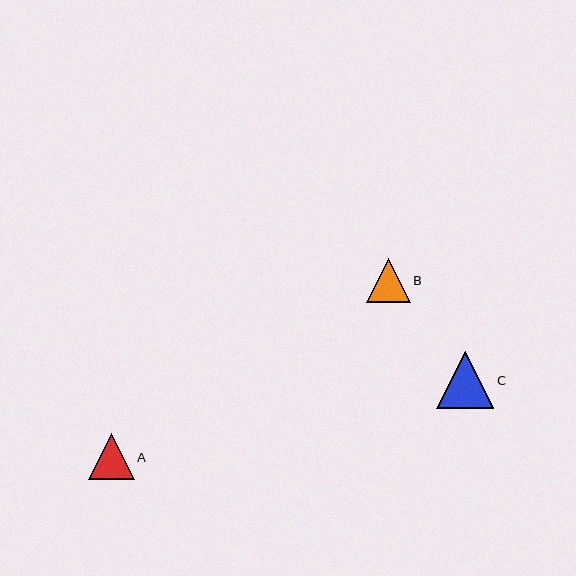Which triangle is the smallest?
Triangle B is the smallest with a size of approximately 44 pixels.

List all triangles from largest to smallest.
From largest to smallest: C, A, B.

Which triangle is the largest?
Triangle C is the largest with a size of approximately 57 pixels.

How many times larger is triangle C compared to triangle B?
Triangle C is approximately 1.3 times the size of triangle B.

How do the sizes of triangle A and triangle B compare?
Triangle A and triangle B are approximately the same size.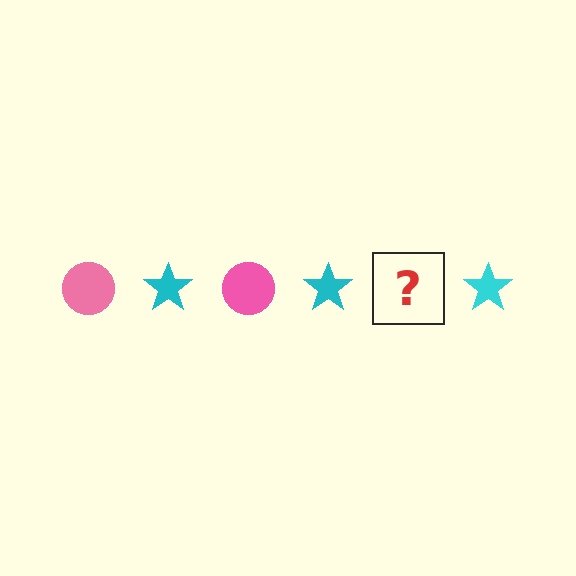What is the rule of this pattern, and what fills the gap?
The rule is that the pattern alternates between pink circle and cyan star. The gap should be filled with a pink circle.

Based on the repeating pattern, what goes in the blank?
The blank should be a pink circle.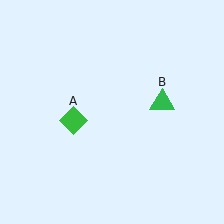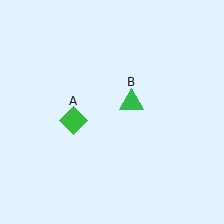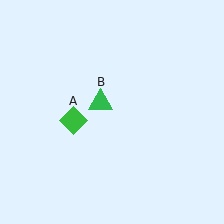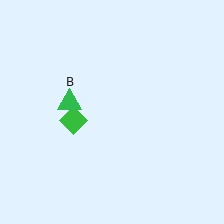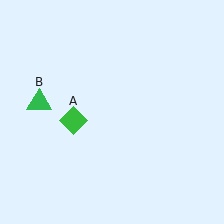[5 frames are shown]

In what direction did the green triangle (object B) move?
The green triangle (object B) moved left.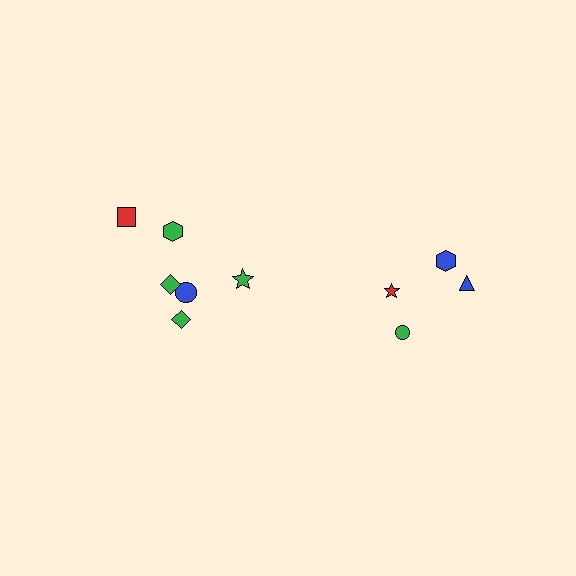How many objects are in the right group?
There are 4 objects.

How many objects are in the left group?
There are 6 objects.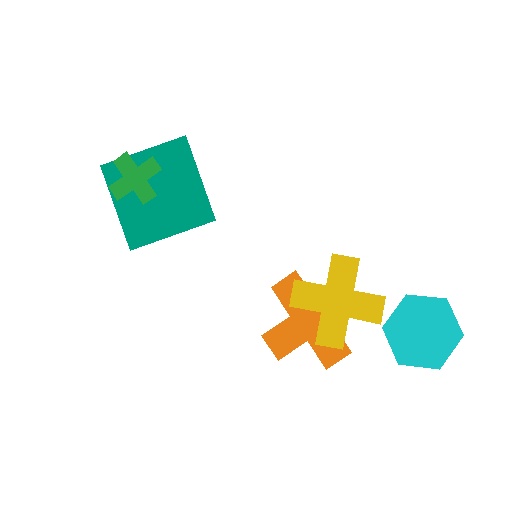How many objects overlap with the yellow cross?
1 object overlaps with the yellow cross.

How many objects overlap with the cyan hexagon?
0 objects overlap with the cyan hexagon.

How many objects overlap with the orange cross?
1 object overlaps with the orange cross.